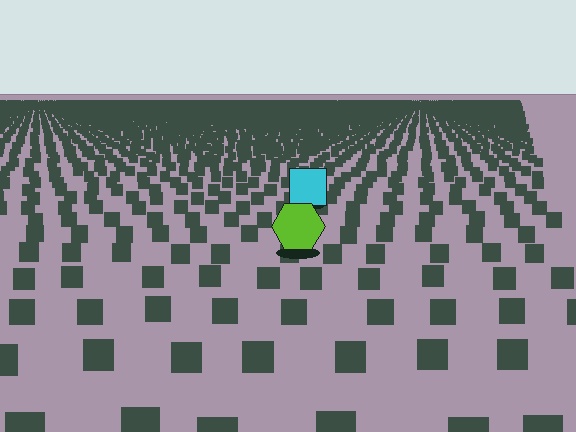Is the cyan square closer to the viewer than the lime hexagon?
No. The lime hexagon is closer — you can tell from the texture gradient: the ground texture is coarser near it.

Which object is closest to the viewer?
The lime hexagon is closest. The texture marks near it are larger and more spread out.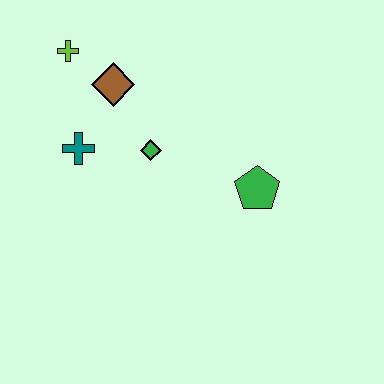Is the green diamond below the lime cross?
Yes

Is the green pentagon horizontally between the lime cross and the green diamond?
No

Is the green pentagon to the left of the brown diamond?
No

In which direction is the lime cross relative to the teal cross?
The lime cross is above the teal cross.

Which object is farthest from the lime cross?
The green pentagon is farthest from the lime cross.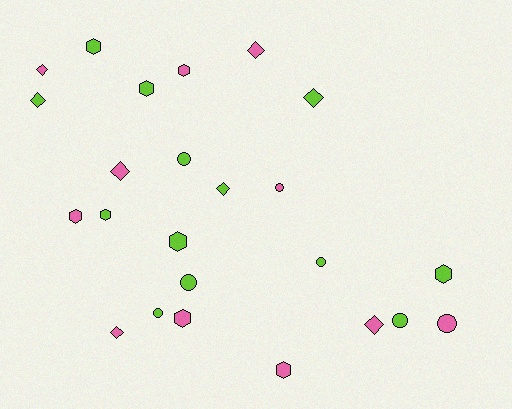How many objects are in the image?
There are 24 objects.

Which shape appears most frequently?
Hexagon, with 9 objects.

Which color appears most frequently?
Lime, with 13 objects.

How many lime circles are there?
There are 5 lime circles.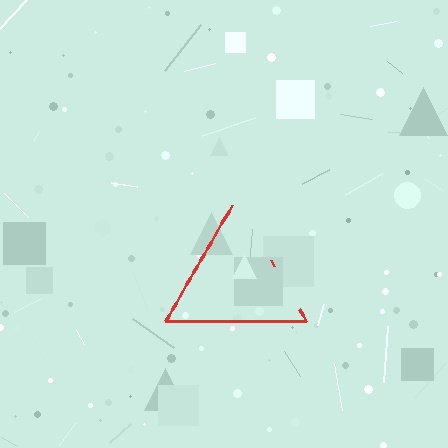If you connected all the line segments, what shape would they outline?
They would outline a triangle.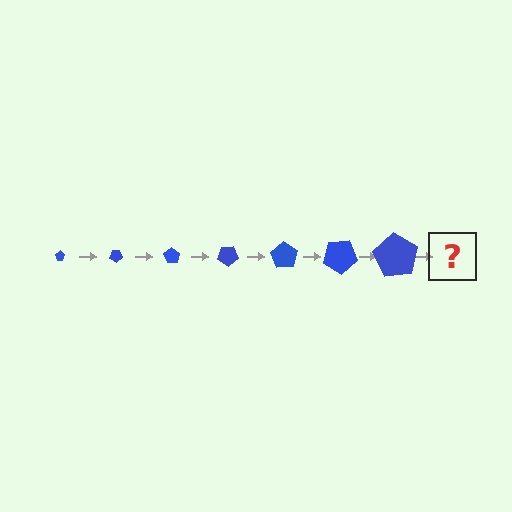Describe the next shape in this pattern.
It should be a pentagon, larger than the previous one and rotated 245 degrees from the start.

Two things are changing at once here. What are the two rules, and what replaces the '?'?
The two rules are that the pentagon grows larger each step and it rotates 35 degrees each step. The '?' should be a pentagon, larger than the previous one and rotated 245 degrees from the start.